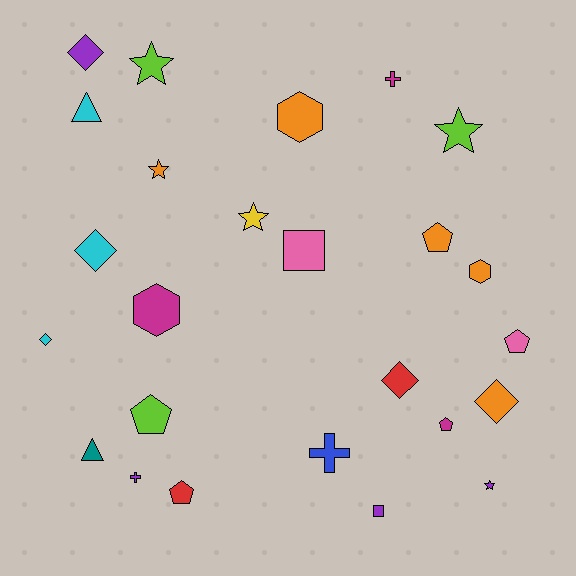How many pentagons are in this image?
There are 5 pentagons.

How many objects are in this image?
There are 25 objects.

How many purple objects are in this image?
There are 4 purple objects.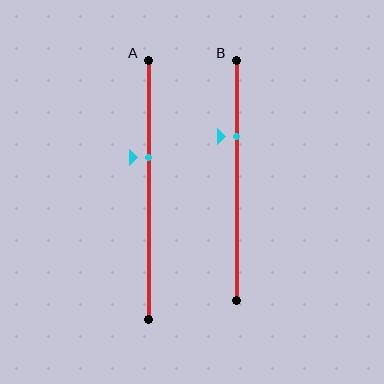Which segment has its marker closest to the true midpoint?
Segment A has its marker closest to the true midpoint.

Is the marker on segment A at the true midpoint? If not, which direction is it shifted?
No, the marker on segment A is shifted upward by about 12% of the segment length.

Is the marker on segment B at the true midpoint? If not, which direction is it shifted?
No, the marker on segment B is shifted upward by about 18% of the segment length.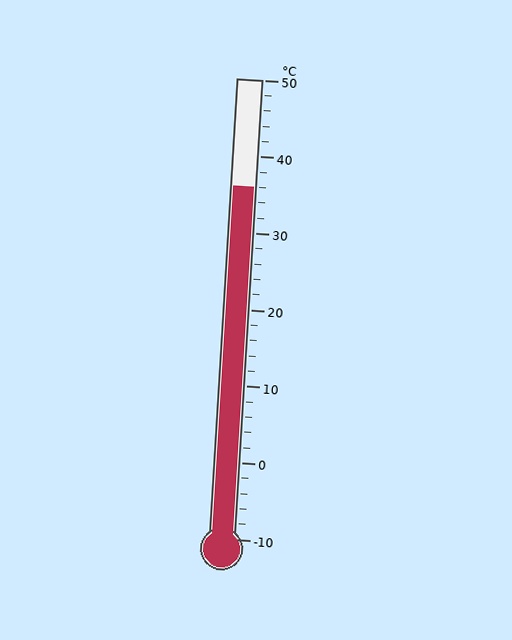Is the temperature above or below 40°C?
The temperature is below 40°C.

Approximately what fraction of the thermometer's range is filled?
The thermometer is filled to approximately 75% of its range.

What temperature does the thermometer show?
The thermometer shows approximately 36°C.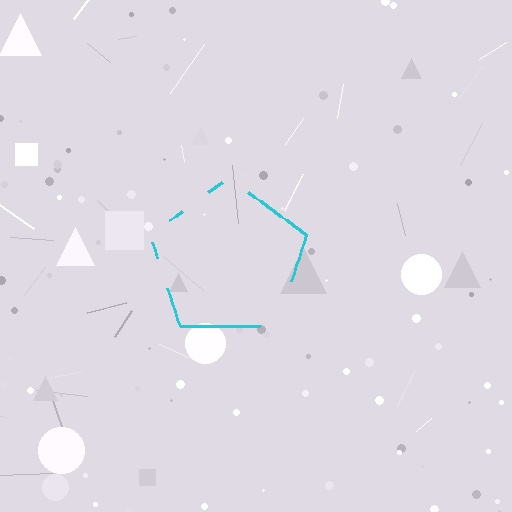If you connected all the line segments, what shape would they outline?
They would outline a pentagon.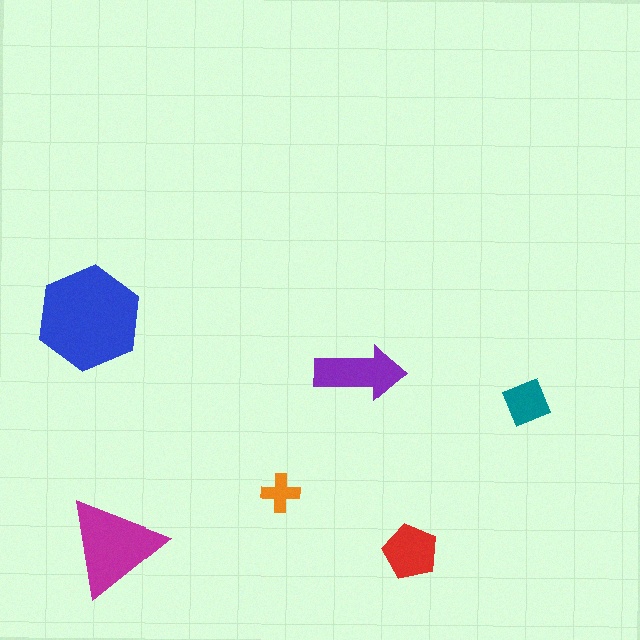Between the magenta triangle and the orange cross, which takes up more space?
The magenta triangle.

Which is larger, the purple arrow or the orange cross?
The purple arrow.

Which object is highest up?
The blue hexagon is topmost.